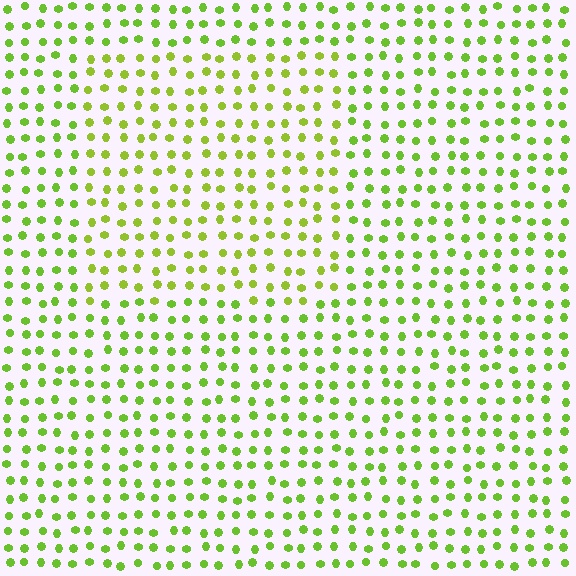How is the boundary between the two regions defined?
The boundary is defined purely by a slight shift in hue (about 16 degrees). Spacing, size, and orientation are identical on both sides.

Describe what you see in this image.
The image is filled with small lime elements in a uniform arrangement. A rectangle-shaped region is visible where the elements are tinted to a slightly different hue, forming a subtle color boundary.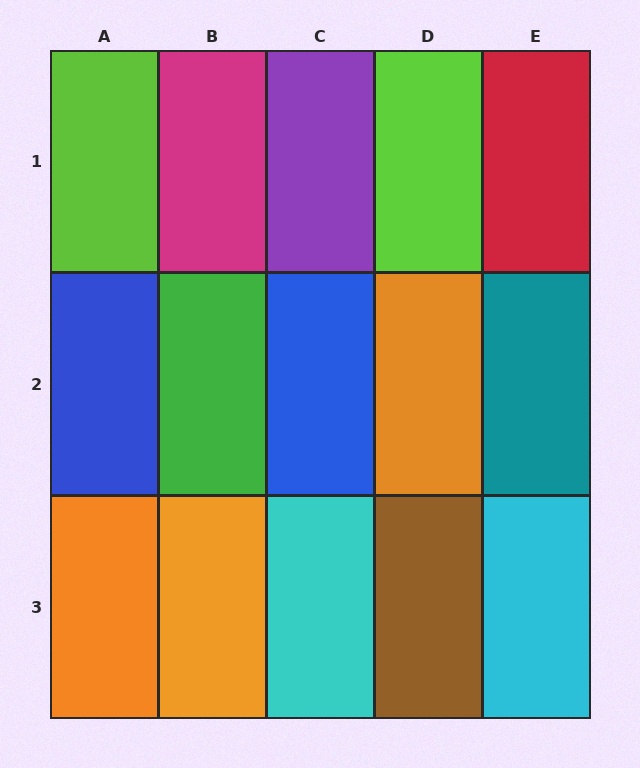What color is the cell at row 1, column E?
Red.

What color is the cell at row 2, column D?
Orange.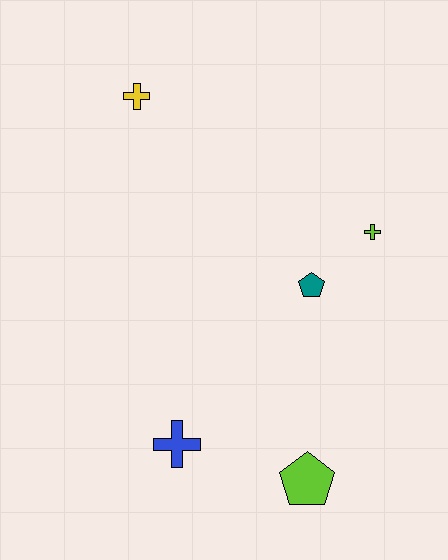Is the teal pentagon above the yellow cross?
No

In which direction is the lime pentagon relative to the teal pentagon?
The lime pentagon is below the teal pentagon.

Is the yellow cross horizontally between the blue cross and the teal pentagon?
No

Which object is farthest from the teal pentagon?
The yellow cross is farthest from the teal pentagon.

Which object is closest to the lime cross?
The teal pentagon is closest to the lime cross.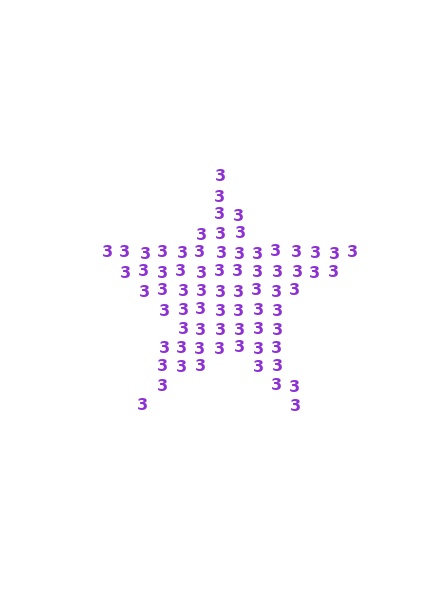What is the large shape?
The large shape is a star.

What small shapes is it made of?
It is made of small digit 3's.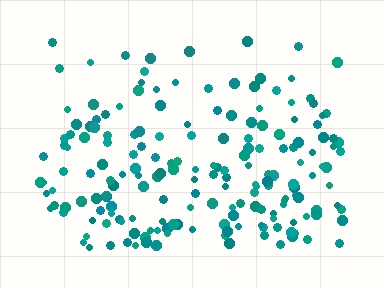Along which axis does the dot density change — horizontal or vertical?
Vertical.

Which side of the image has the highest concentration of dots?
The bottom.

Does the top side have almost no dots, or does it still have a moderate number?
Still a moderate number, just noticeably fewer than the bottom.